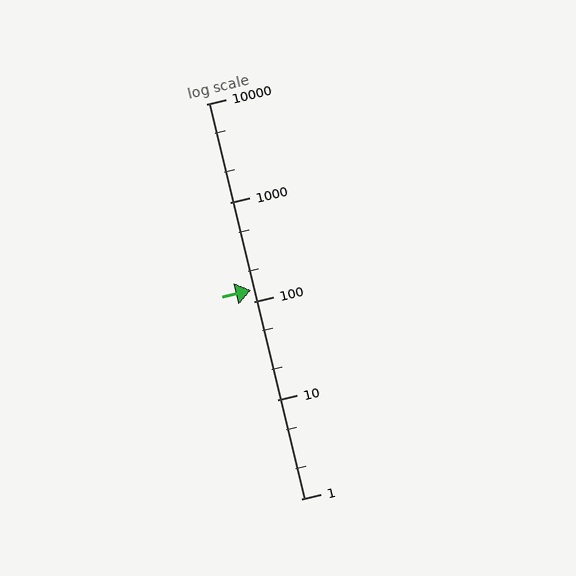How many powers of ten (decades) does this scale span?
The scale spans 4 decades, from 1 to 10000.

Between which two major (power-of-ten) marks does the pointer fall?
The pointer is between 100 and 1000.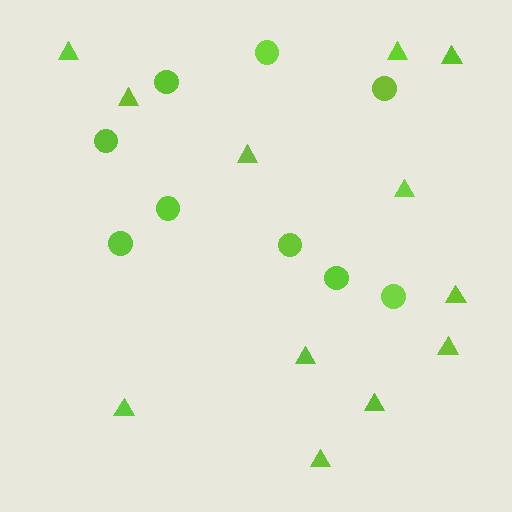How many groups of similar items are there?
There are 2 groups: one group of triangles (12) and one group of circles (9).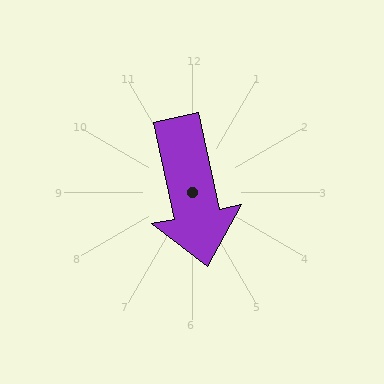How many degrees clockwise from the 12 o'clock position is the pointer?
Approximately 168 degrees.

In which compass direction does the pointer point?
South.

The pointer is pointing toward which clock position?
Roughly 6 o'clock.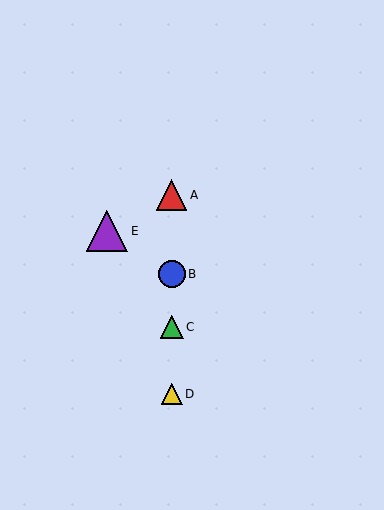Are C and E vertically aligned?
No, C is at x≈172 and E is at x≈107.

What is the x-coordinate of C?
Object C is at x≈172.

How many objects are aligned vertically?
4 objects (A, B, C, D) are aligned vertically.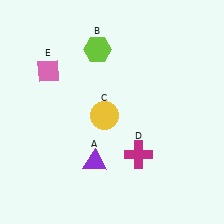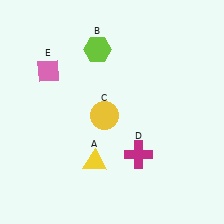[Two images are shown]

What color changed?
The triangle (A) changed from purple in Image 1 to yellow in Image 2.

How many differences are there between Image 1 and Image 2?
There is 1 difference between the two images.